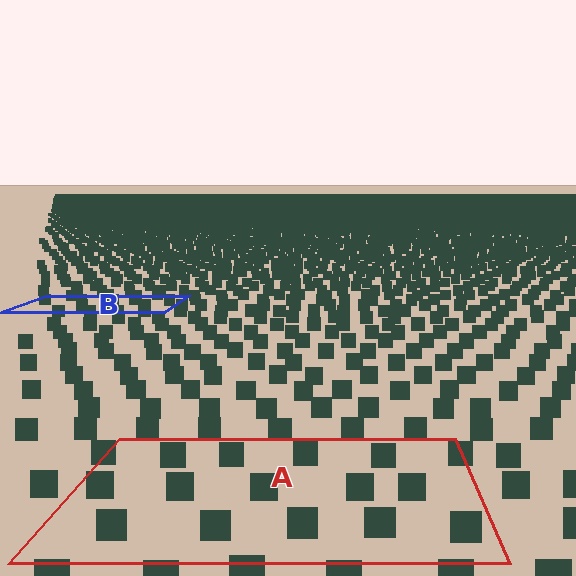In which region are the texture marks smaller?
The texture marks are smaller in region B, because it is farther away.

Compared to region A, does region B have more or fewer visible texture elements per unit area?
Region B has more texture elements per unit area — they are packed more densely because it is farther away.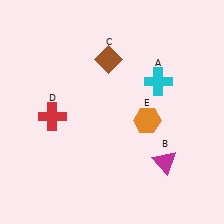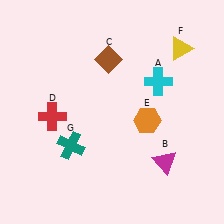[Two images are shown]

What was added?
A yellow triangle (F), a teal cross (G) were added in Image 2.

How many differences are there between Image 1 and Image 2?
There are 2 differences between the two images.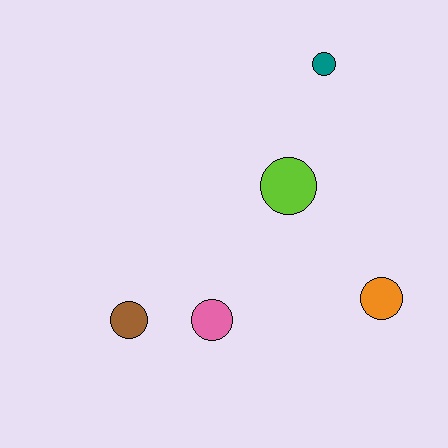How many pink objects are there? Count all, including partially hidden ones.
There is 1 pink object.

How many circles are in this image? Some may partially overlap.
There are 5 circles.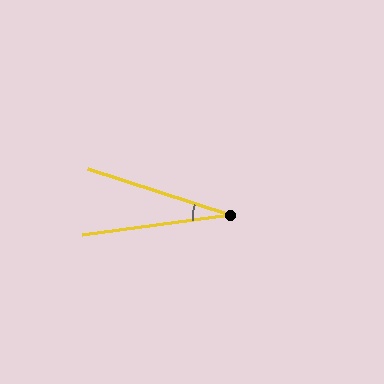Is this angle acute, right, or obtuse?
It is acute.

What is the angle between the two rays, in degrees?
Approximately 26 degrees.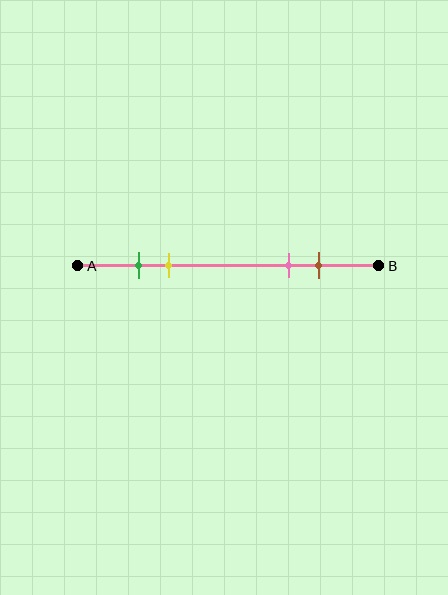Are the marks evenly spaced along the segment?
No, the marks are not evenly spaced.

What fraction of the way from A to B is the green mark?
The green mark is approximately 20% (0.2) of the way from A to B.